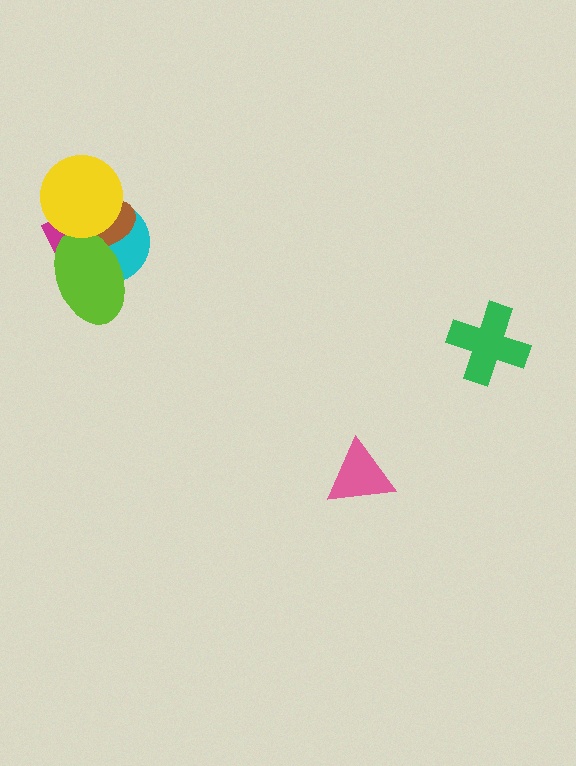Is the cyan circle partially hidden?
Yes, it is partially covered by another shape.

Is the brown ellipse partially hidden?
Yes, it is partially covered by another shape.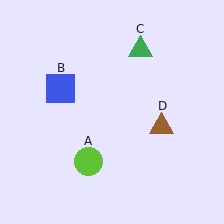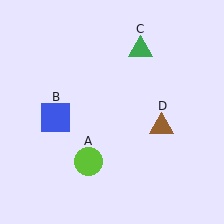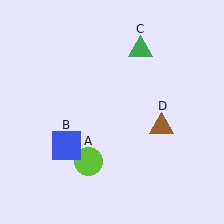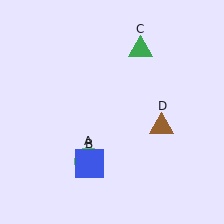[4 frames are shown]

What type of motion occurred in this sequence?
The blue square (object B) rotated counterclockwise around the center of the scene.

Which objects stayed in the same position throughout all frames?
Lime circle (object A) and green triangle (object C) and brown triangle (object D) remained stationary.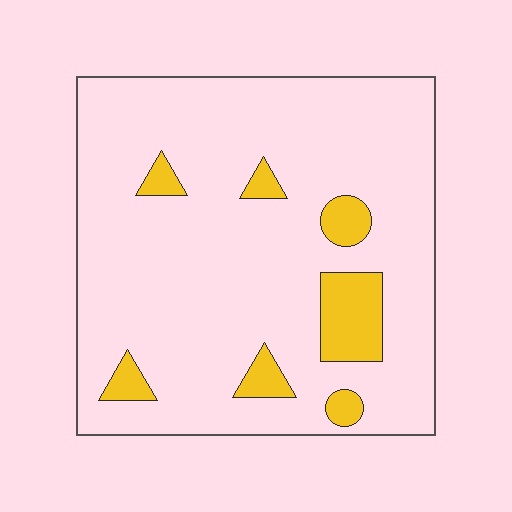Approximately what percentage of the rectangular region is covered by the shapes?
Approximately 10%.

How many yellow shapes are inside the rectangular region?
7.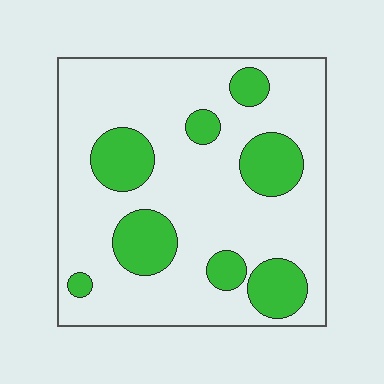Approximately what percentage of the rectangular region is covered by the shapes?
Approximately 25%.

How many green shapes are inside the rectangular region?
8.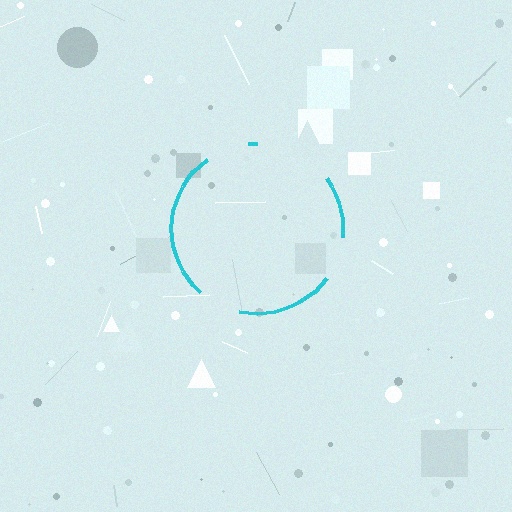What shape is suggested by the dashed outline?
The dashed outline suggests a circle.